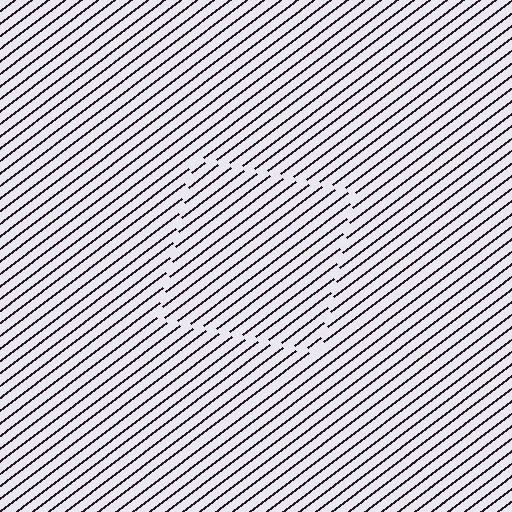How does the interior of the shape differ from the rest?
The interior of the shape contains the same grating, shifted by half a period — the contour is defined by the phase discontinuity where line-ends from the inner and outer gratings abut.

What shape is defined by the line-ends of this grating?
An illusory square. The interior of the shape contains the same grating, shifted by half a period — the contour is defined by the phase discontinuity where line-ends from the inner and outer gratings abut.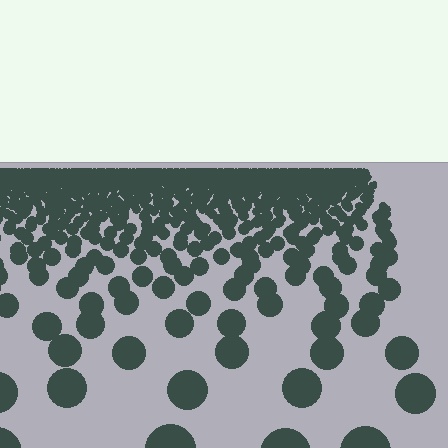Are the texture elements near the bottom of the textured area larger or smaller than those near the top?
Larger. Near the bottom, elements are closer to the viewer and appear at a bigger on-screen size.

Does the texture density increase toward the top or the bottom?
Density increases toward the top.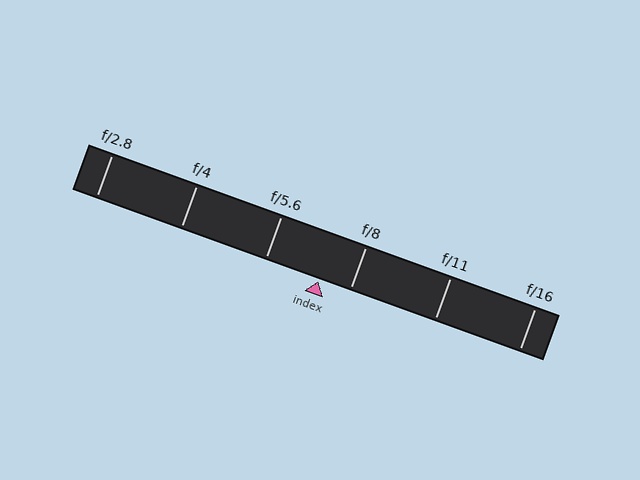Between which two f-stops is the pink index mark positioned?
The index mark is between f/5.6 and f/8.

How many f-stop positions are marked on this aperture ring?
There are 6 f-stop positions marked.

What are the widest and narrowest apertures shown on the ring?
The widest aperture shown is f/2.8 and the narrowest is f/16.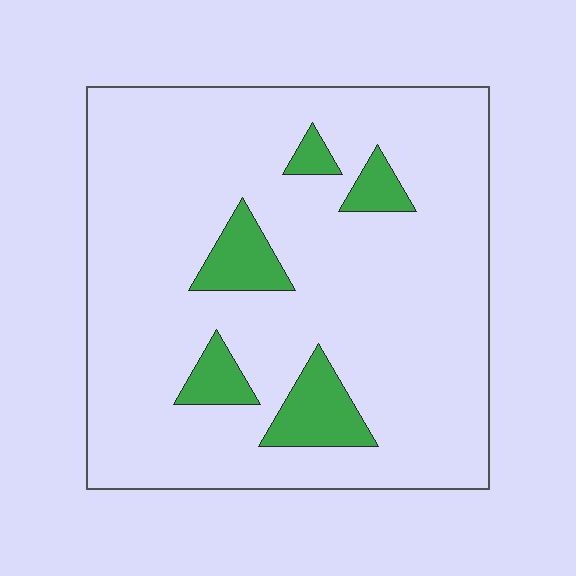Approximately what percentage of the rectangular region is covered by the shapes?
Approximately 10%.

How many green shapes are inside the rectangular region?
5.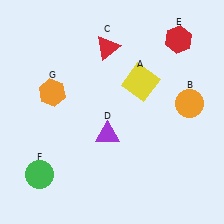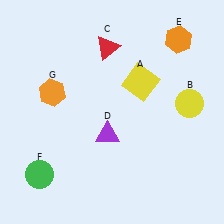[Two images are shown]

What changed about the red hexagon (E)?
In Image 1, E is red. In Image 2, it changed to orange.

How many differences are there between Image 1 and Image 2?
There are 2 differences between the two images.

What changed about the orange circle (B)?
In Image 1, B is orange. In Image 2, it changed to yellow.